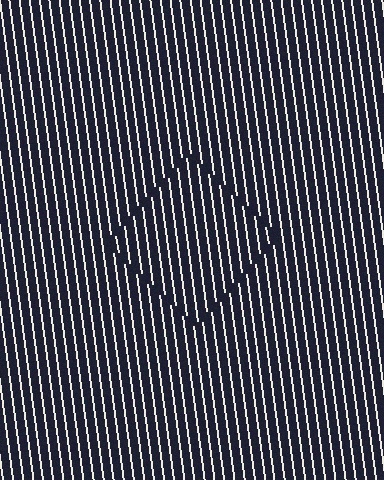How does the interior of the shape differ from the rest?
The interior of the shape contains the same grating, shifted by half a period — the contour is defined by the phase discontinuity where line-ends from the inner and outer gratings abut.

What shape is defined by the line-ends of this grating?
An illusory square. The interior of the shape contains the same grating, shifted by half a period — the contour is defined by the phase discontinuity where line-ends from the inner and outer gratings abut.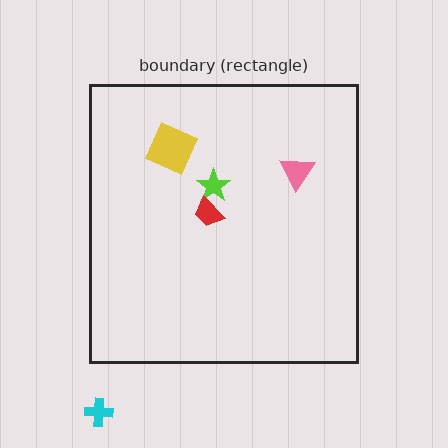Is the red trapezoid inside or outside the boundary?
Inside.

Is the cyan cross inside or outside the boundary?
Outside.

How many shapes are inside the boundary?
4 inside, 1 outside.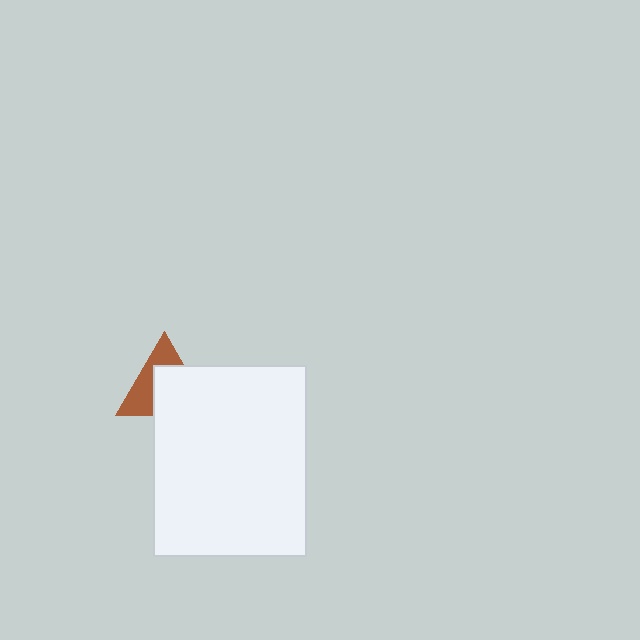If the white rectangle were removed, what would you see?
You would see the complete brown triangle.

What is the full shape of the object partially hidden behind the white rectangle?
The partially hidden object is a brown triangle.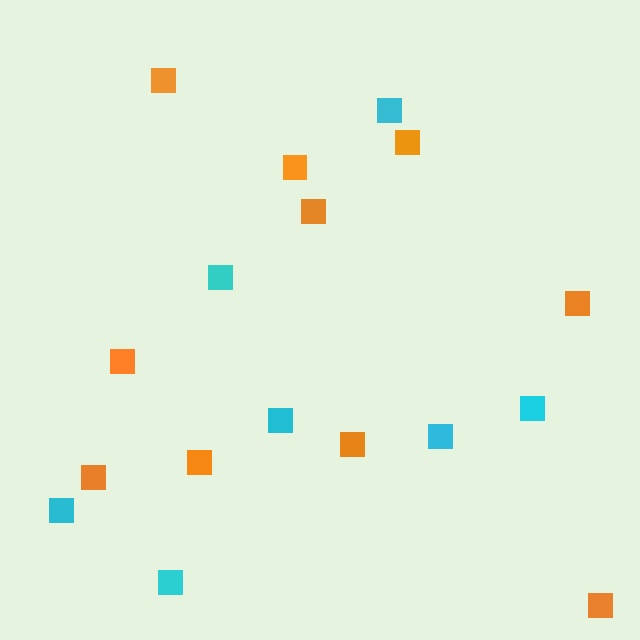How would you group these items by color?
There are 2 groups: one group of orange squares (10) and one group of cyan squares (7).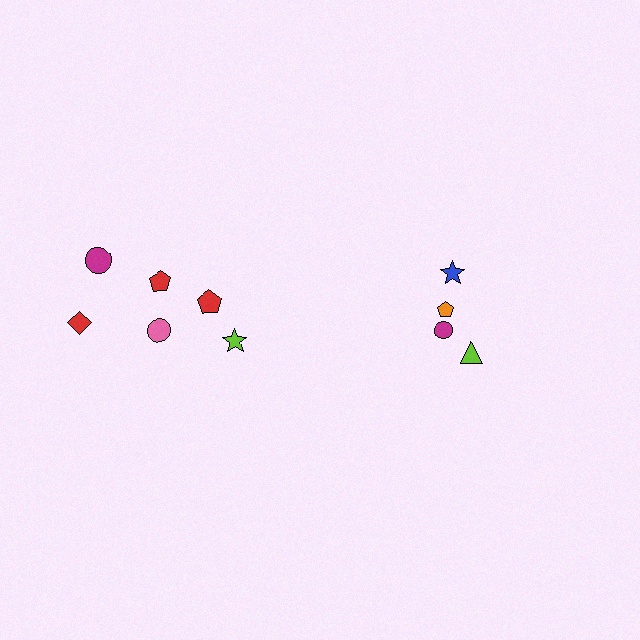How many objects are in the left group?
There are 6 objects.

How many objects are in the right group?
There are 4 objects.